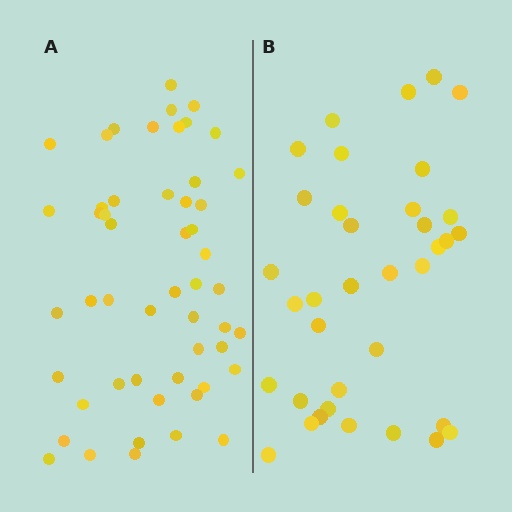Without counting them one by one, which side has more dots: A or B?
Region A (the left region) has more dots.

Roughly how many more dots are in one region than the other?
Region A has approximately 15 more dots than region B.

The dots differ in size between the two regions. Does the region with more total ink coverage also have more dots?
No. Region B has more total ink coverage because its dots are larger, but region A actually contains more individual dots. Total area can be misleading — the number of items is what matters here.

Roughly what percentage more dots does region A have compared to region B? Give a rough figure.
About 45% more.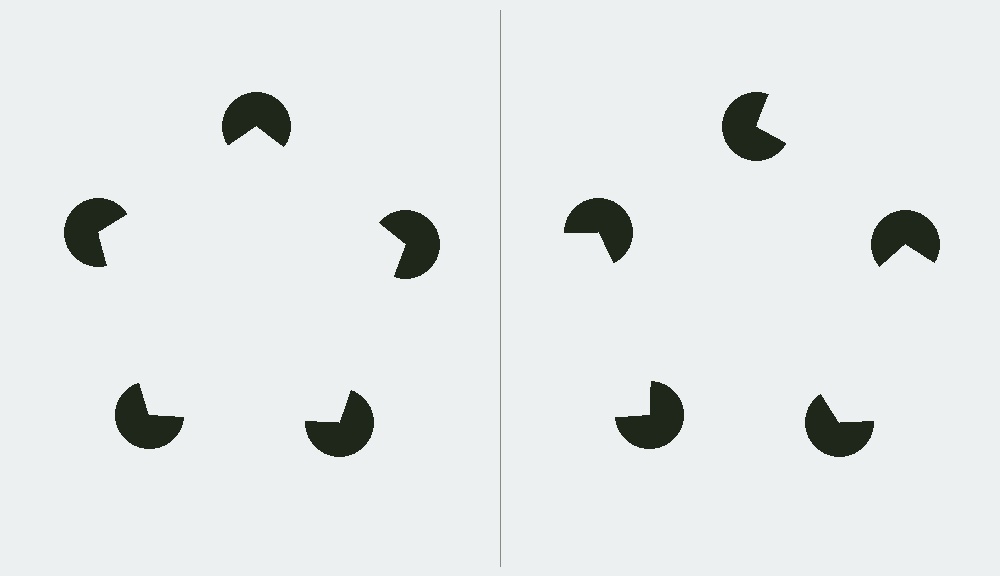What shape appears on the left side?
An illusory pentagon.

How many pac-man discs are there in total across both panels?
10 — 5 on each side.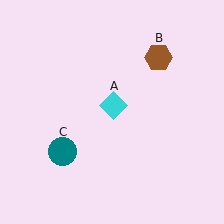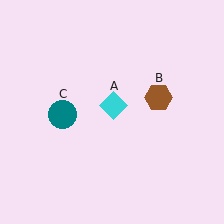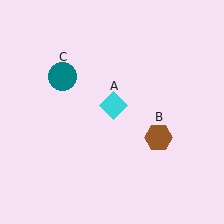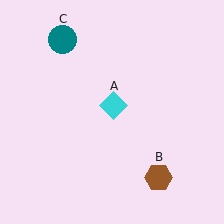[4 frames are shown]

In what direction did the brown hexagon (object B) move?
The brown hexagon (object B) moved down.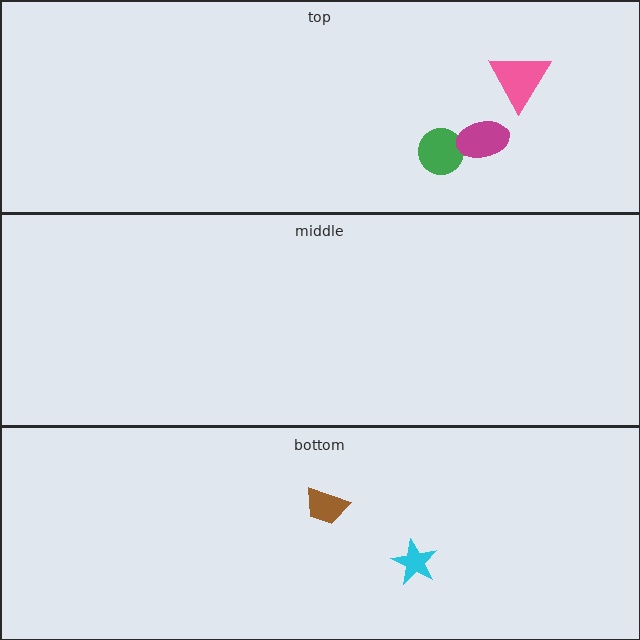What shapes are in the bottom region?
The brown trapezoid, the cyan star.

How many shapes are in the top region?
3.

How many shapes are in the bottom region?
2.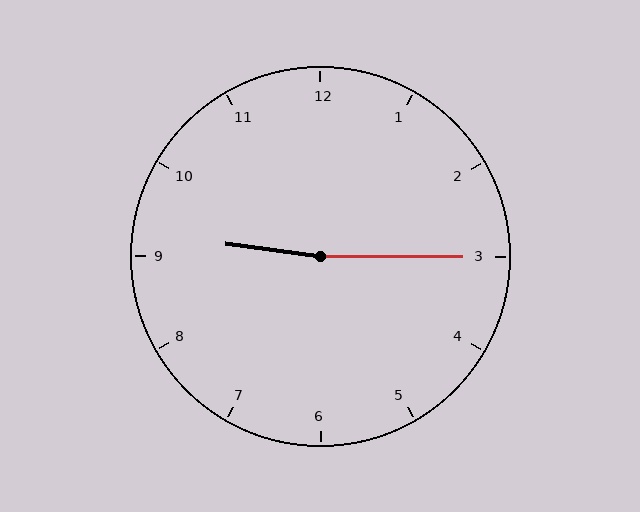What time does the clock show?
9:15.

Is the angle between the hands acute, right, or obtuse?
It is obtuse.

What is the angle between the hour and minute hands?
Approximately 172 degrees.